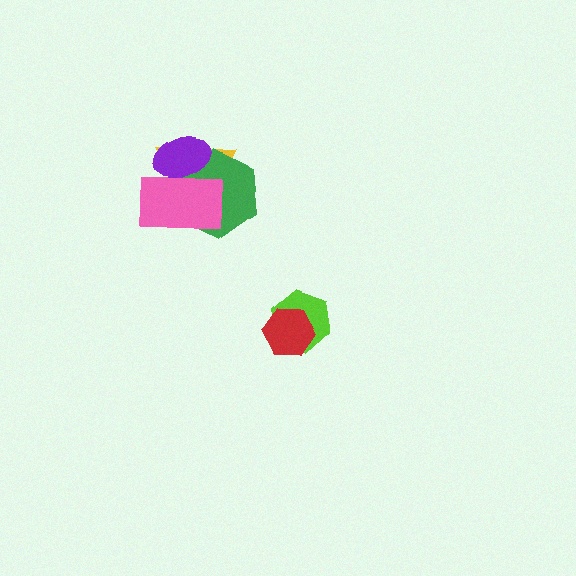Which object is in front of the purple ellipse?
The pink rectangle is in front of the purple ellipse.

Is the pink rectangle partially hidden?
No, no other shape covers it.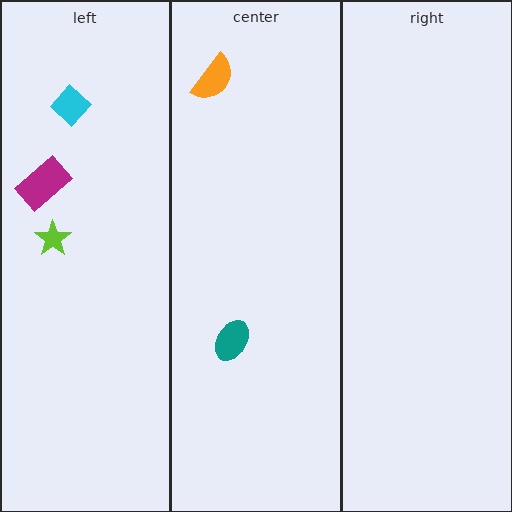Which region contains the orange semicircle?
The center region.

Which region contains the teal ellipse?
The center region.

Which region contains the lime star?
The left region.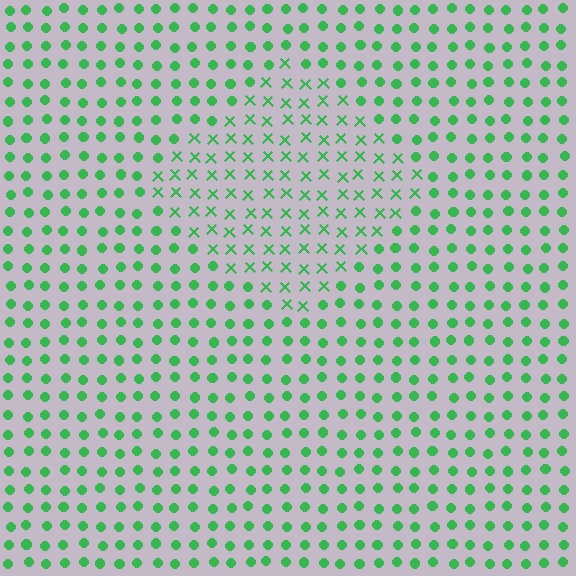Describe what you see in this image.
The image is filled with small green elements arranged in a uniform grid. A diamond-shaped region contains X marks, while the surrounding area contains circles. The boundary is defined purely by the change in element shape.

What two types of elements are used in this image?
The image uses X marks inside the diamond region and circles outside it.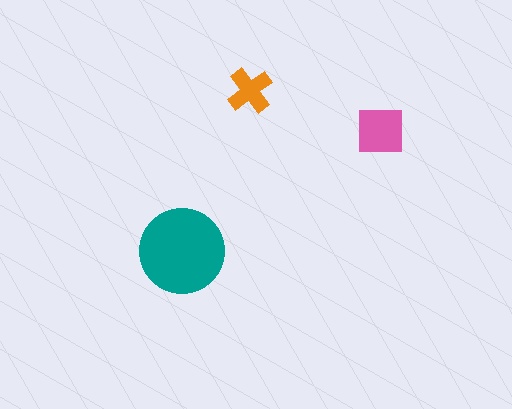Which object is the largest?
The teal circle.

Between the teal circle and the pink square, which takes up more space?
The teal circle.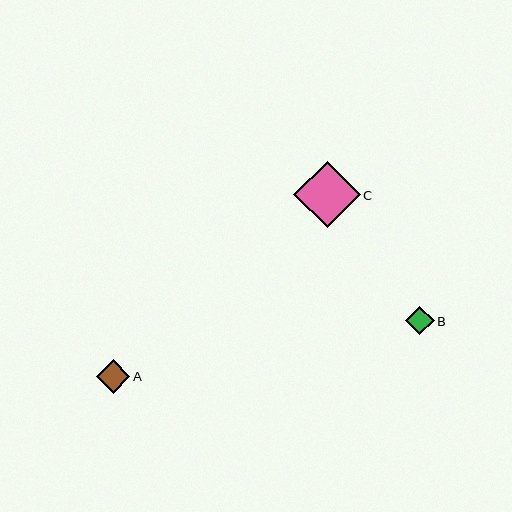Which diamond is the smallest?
Diamond B is the smallest with a size of approximately 29 pixels.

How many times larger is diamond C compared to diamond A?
Diamond C is approximately 2.0 times the size of diamond A.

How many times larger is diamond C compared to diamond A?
Diamond C is approximately 2.0 times the size of diamond A.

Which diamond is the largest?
Diamond C is the largest with a size of approximately 66 pixels.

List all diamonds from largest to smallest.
From largest to smallest: C, A, B.